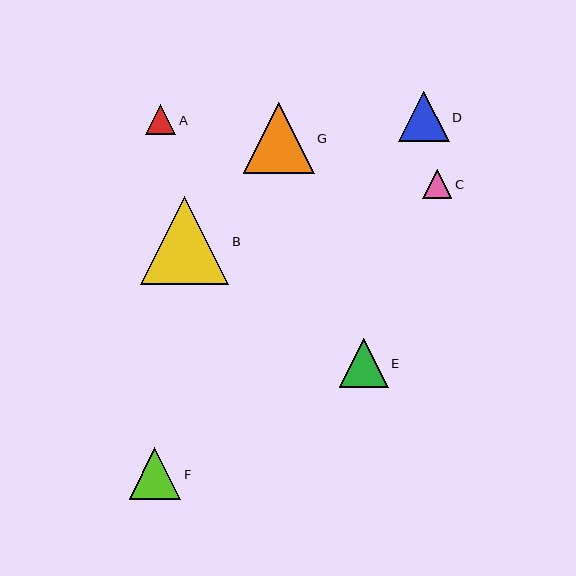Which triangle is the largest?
Triangle B is the largest with a size of approximately 88 pixels.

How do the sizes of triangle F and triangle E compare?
Triangle F and triangle E are approximately the same size.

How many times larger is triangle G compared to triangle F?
Triangle G is approximately 1.4 times the size of triangle F.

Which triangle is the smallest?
Triangle C is the smallest with a size of approximately 29 pixels.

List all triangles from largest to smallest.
From largest to smallest: B, G, F, D, E, A, C.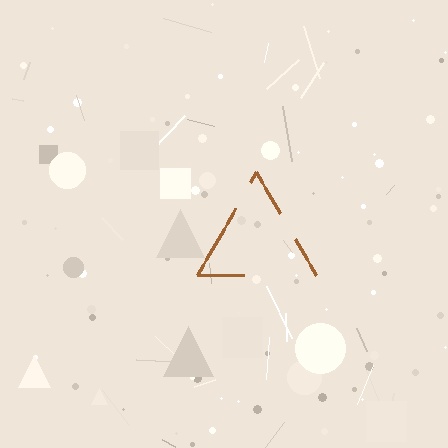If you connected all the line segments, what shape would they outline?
They would outline a triangle.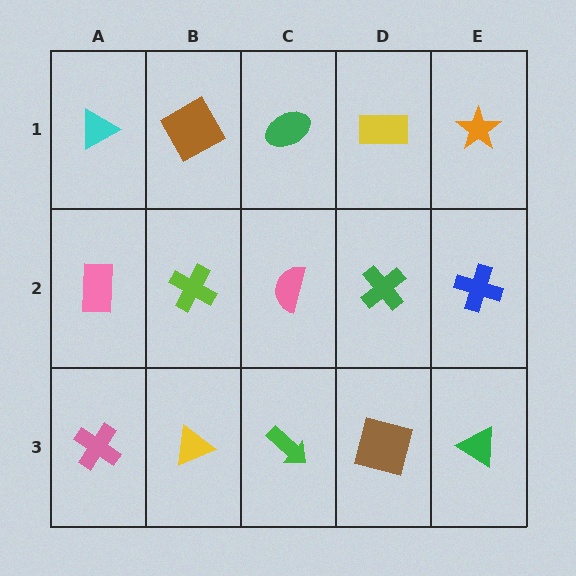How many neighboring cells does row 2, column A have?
3.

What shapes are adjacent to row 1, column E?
A blue cross (row 2, column E), a yellow rectangle (row 1, column D).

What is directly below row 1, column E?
A blue cross.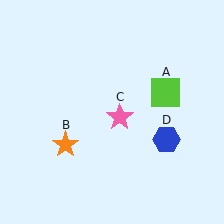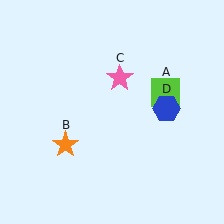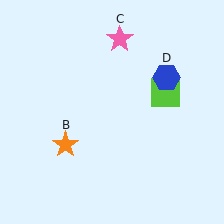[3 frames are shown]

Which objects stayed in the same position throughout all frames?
Lime square (object A) and orange star (object B) remained stationary.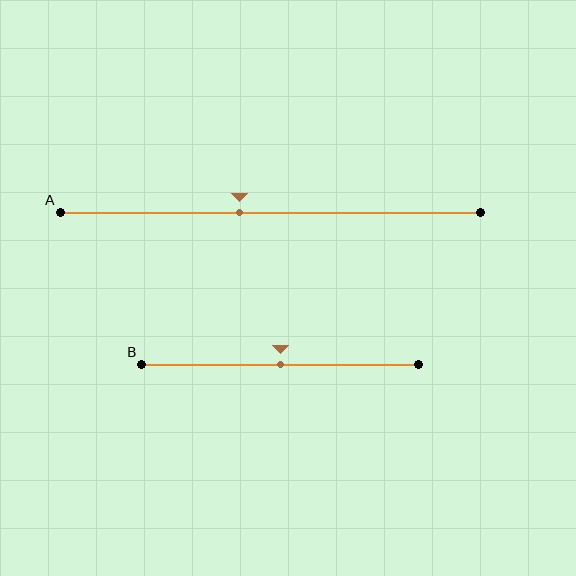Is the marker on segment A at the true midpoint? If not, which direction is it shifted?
No, the marker on segment A is shifted to the left by about 7% of the segment length.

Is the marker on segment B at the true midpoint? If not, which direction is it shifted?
Yes, the marker on segment B is at the true midpoint.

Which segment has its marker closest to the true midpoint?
Segment B has its marker closest to the true midpoint.